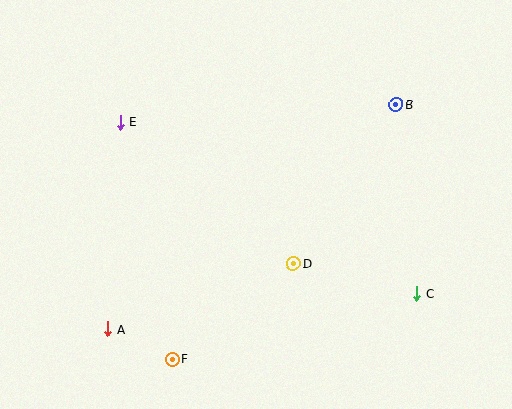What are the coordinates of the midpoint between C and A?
The midpoint between C and A is at (262, 311).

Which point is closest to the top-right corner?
Point B is closest to the top-right corner.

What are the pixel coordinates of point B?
Point B is at (396, 104).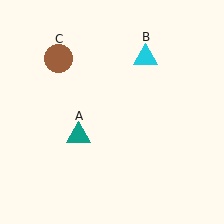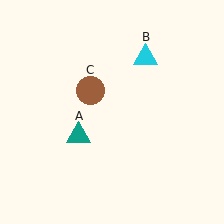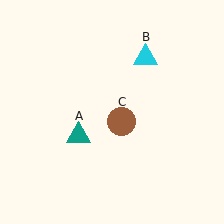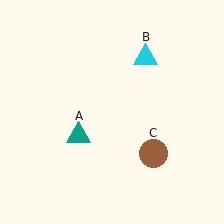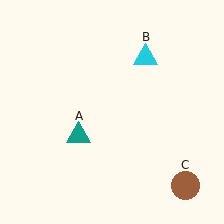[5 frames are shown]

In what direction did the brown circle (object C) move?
The brown circle (object C) moved down and to the right.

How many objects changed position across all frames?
1 object changed position: brown circle (object C).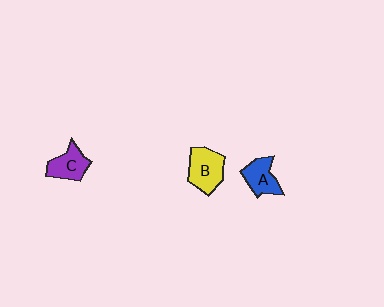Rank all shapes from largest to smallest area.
From largest to smallest: B (yellow), A (blue), C (purple).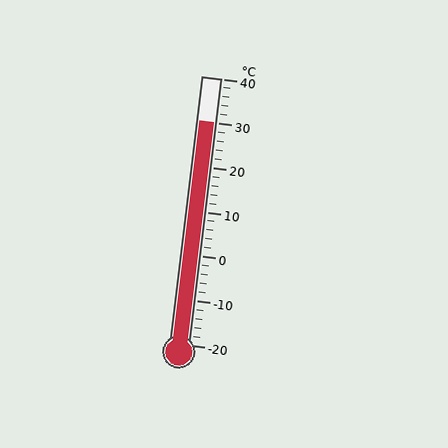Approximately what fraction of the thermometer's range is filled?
The thermometer is filled to approximately 85% of its range.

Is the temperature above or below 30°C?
The temperature is at 30°C.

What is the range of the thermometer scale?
The thermometer scale ranges from -20°C to 40°C.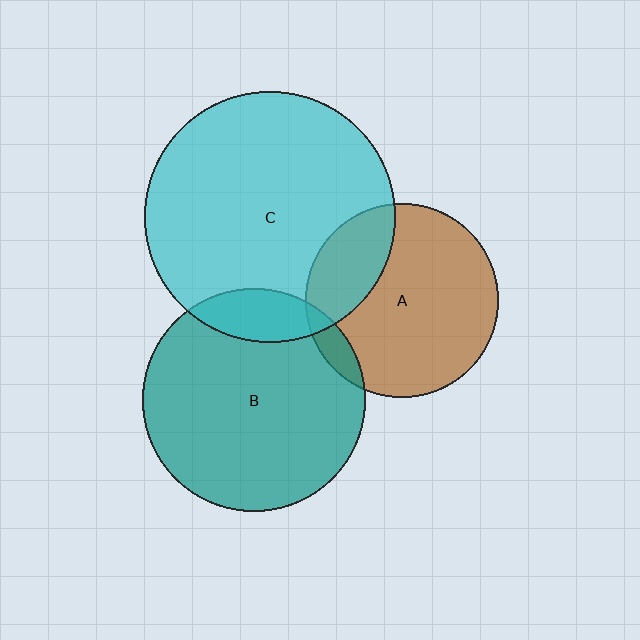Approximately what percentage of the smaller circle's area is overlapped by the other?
Approximately 15%.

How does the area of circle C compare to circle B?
Approximately 1.3 times.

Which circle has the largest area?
Circle C (cyan).